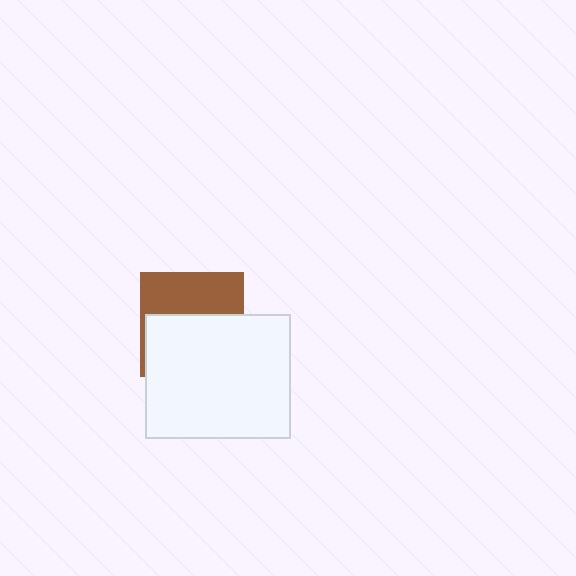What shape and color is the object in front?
The object in front is a white rectangle.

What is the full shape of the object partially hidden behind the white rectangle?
The partially hidden object is a brown square.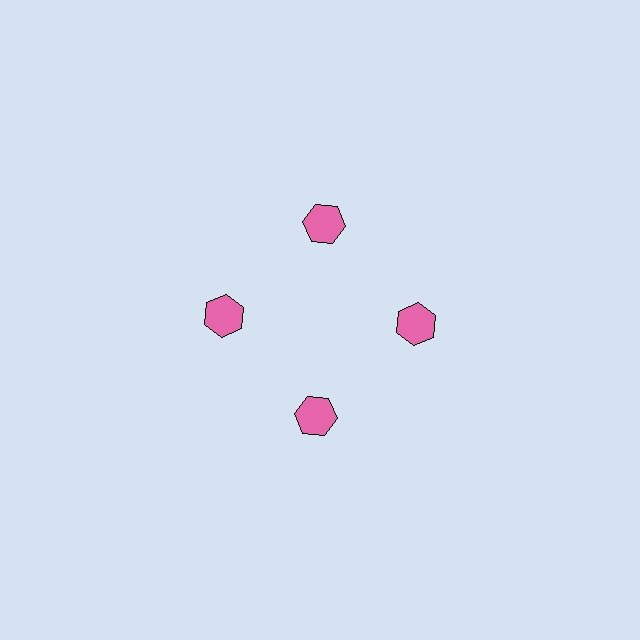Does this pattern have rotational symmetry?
Yes, this pattern has 4-fold rotational symmetry. It looks the same after rotating 90 degrees around the center.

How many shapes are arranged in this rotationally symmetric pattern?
There are 4 shapes, arranged in 4 groups of 1.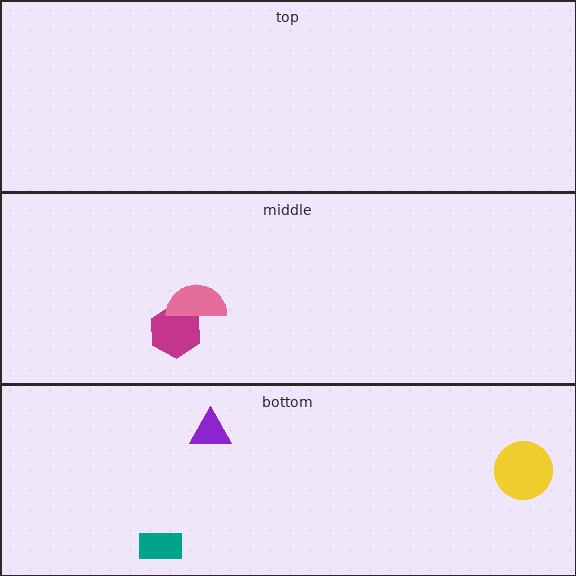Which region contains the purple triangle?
The bottom region.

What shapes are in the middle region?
The magenta hexagon, the pink semicircle.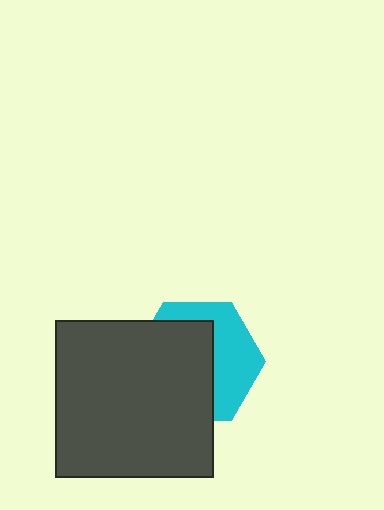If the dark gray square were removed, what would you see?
You would see the complete cyan hexagon.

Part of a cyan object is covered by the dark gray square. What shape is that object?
It is a hexagon.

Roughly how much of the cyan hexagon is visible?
A small part of it is visible (roughly 42%).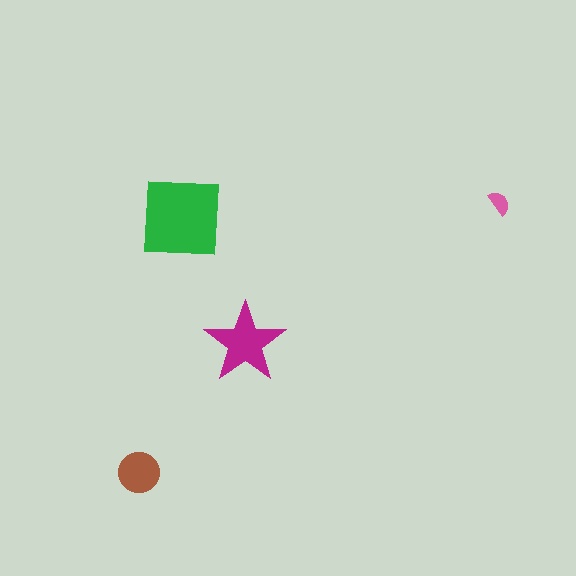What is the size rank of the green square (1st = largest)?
1st.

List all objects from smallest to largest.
The pink semicircle, the brown circle, the magenta star, the green square.